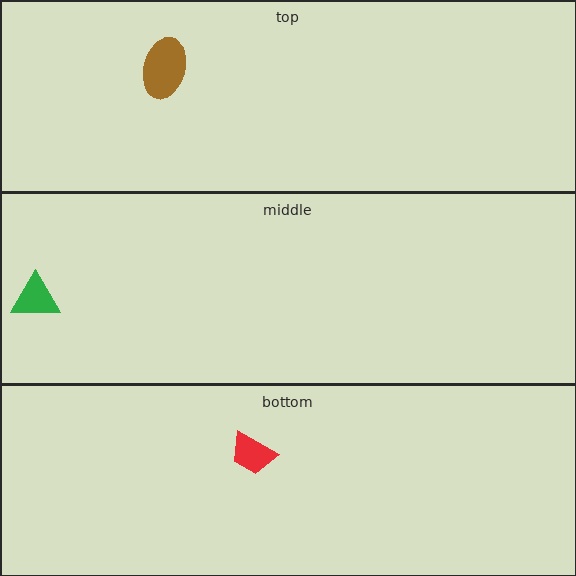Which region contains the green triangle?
The middle region.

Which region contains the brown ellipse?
The top region.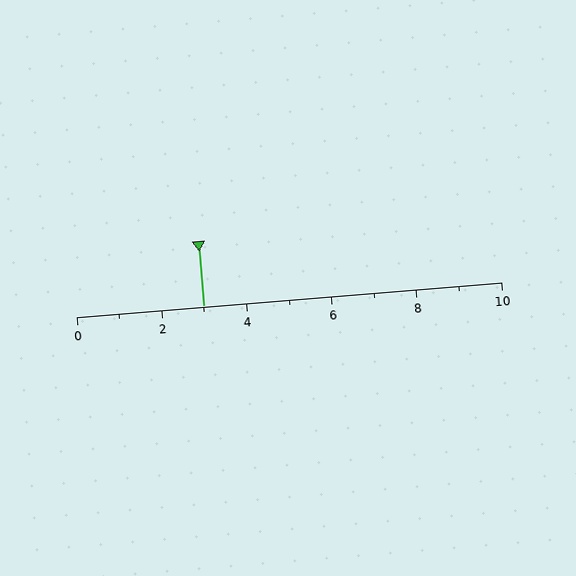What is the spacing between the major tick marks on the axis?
The major ticks are spaced 2 apart.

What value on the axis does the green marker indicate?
The marker indicates approximately 3.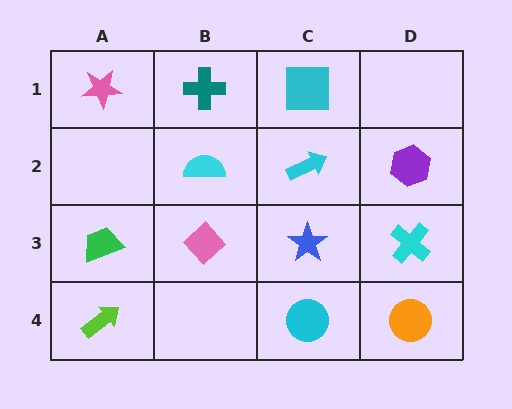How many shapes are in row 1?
3 shapes.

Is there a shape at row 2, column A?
No, that cell is empty.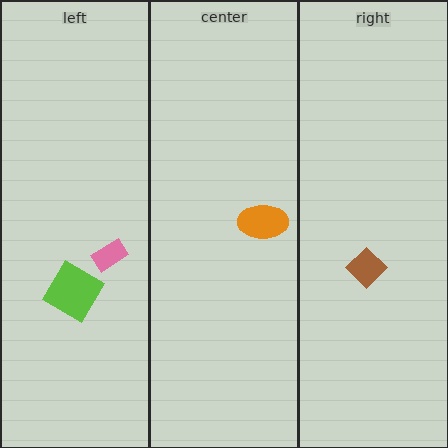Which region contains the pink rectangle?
The left region.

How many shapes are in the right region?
1.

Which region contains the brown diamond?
The right region.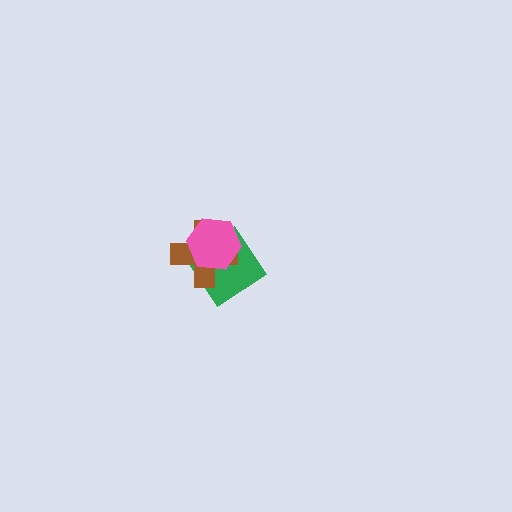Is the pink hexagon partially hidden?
No, no other shape covers it.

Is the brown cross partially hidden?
Yes, it is partially covered by another shape.